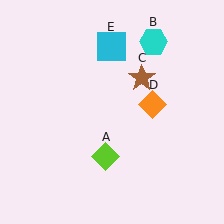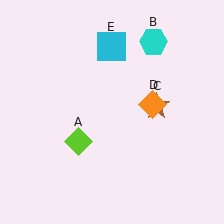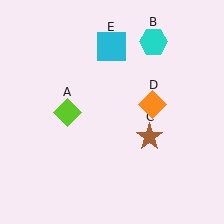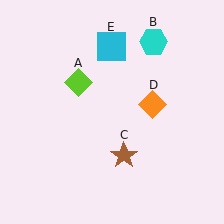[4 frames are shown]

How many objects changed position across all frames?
2 objects changed position: lime diamond (object A), brown star (object C).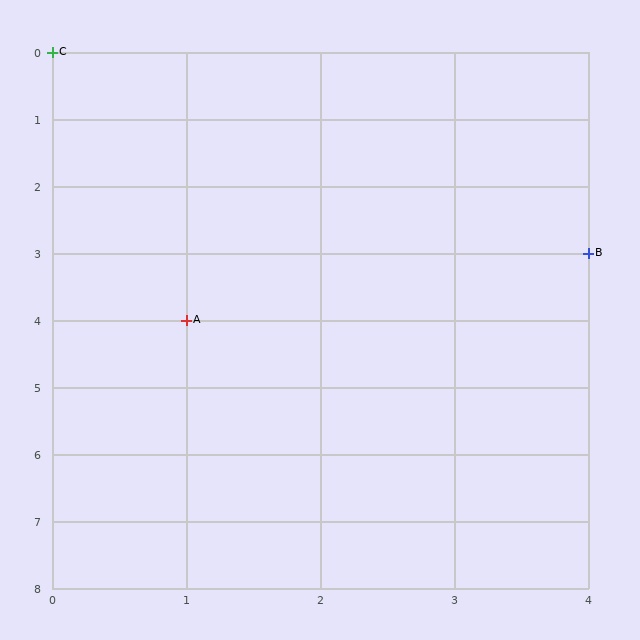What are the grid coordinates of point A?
Point A is at grid coordinates (1, 4).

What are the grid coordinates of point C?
Point C is at grid coordinates (0, 0).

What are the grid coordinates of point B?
Point B is at grid coordinates (4, 3).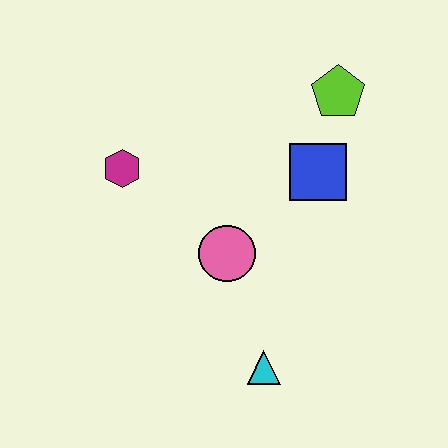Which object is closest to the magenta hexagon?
The pink circle is closest to the magenta hexagon.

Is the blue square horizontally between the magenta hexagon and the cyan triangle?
No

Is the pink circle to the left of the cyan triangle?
Yes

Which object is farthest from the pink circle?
The lime pentagon is farthest from the pink circle.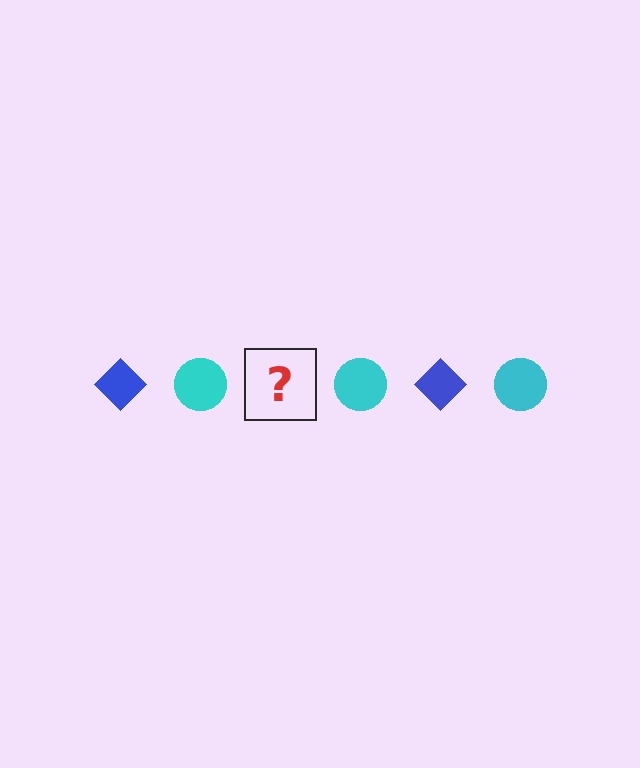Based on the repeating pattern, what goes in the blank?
The blank should be a blue diamond.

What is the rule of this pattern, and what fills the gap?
The rule is that the pattern alternates between blue diamond and cyan circle. The gap should be filled with a blue diamond.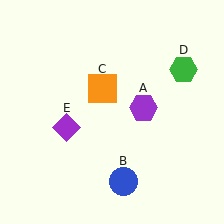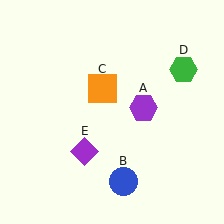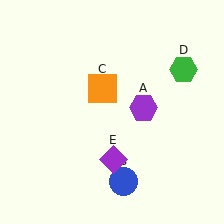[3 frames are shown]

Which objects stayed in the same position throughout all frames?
Purple hexagon (object A) and blue circle (object B) and orange square (object C) and green hexagon (object D) remained stationary.